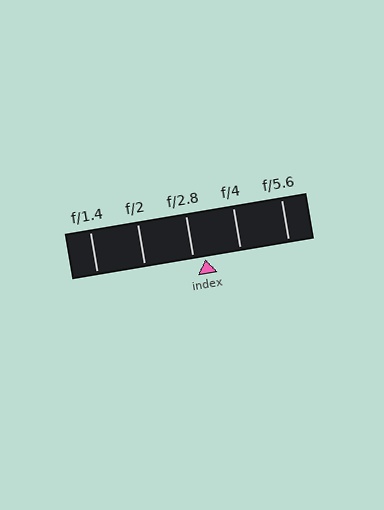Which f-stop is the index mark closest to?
The index mark is closest to f/2.8.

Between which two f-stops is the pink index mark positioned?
The index mark is between f/2.8 and f/4.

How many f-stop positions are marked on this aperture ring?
There are 5 f-stop positions marked.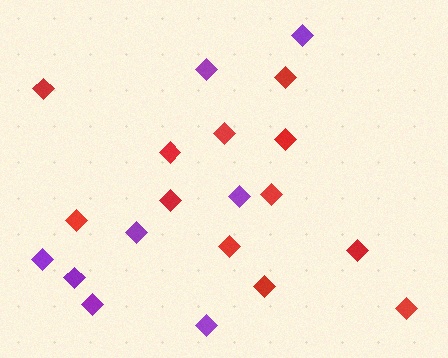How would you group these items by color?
There are 2 groups: one group of purple diamonds (8) and one group of red diamonds (12).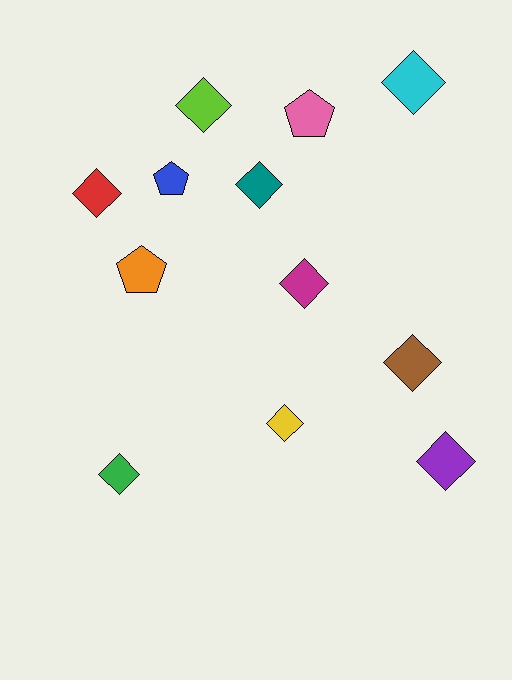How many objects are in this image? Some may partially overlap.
There are 12 objects.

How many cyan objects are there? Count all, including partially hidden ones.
There is 1 cyan object.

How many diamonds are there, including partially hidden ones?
There are 9 diamonds.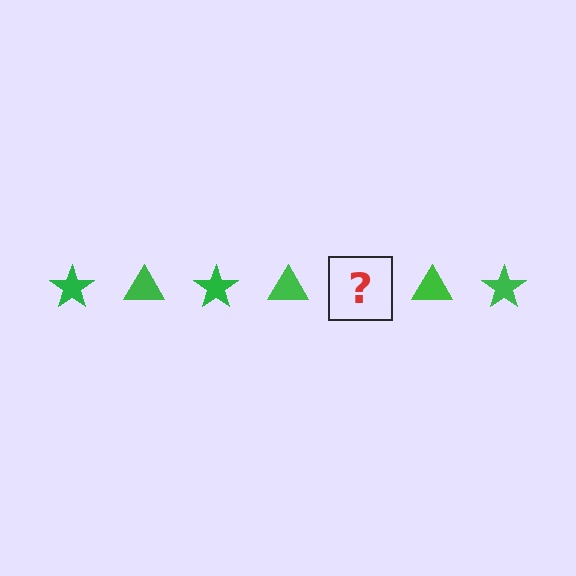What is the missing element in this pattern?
The missing element is a green star.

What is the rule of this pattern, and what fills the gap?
The rule is that the pattern cycles through star, triangle shapes in green. The gap should be filled with a green star.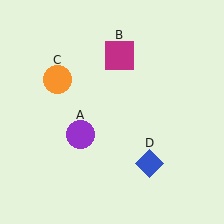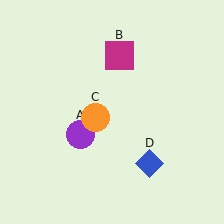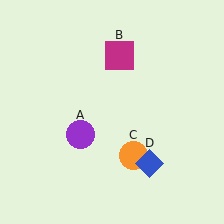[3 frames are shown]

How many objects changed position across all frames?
1 object changed position: orange circle (object C).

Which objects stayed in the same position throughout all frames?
Purple circle (object A) and magenta square (object B) and blue diamond (object D) remained stationary.